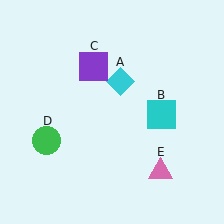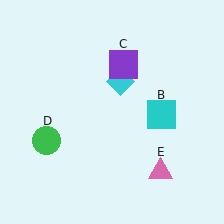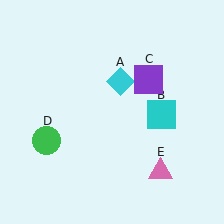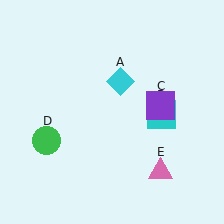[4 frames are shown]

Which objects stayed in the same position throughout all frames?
Cyan diamond (object A) and cyan square (object B) and green circle (object D) and pink triangle (object E) remained stationary.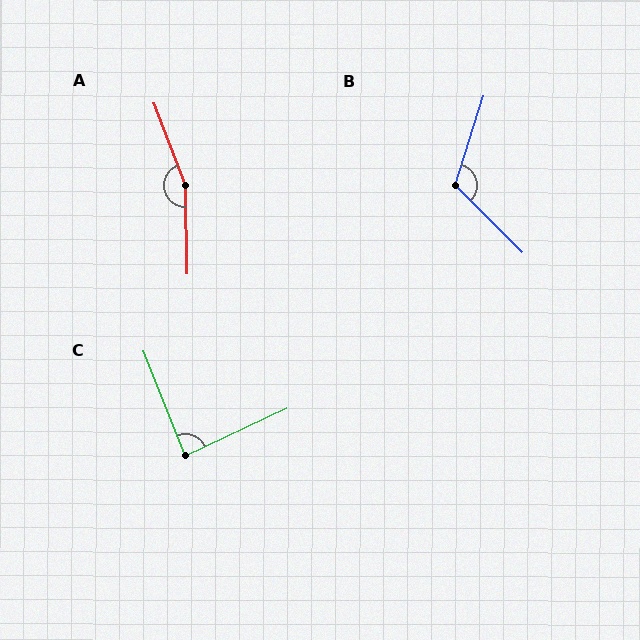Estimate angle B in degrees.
Approximately 118 degrees.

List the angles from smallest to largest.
C (87°), B (118°), A (161°).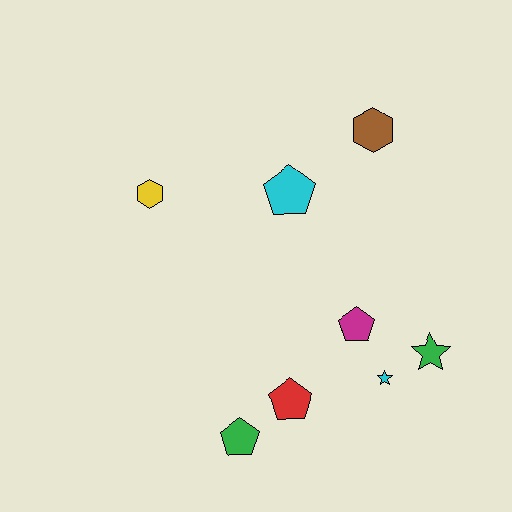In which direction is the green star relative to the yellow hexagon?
The green star is to the right of the yellow hexagon.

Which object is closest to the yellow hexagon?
The cyan pentagon is closest to the yellow hexagon.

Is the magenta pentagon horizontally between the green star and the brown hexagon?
No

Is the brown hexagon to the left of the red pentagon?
No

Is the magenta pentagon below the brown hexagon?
Yes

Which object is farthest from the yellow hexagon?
The green star is farthest from the yellow hexagon.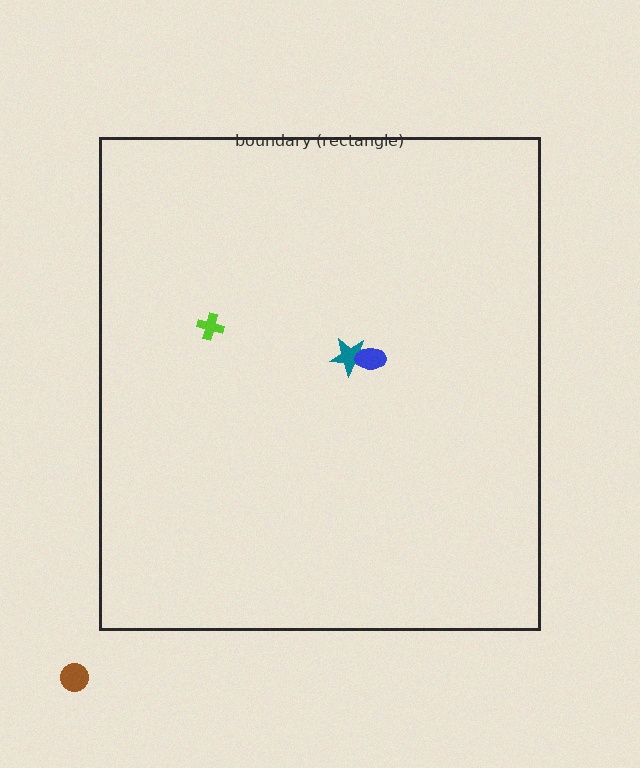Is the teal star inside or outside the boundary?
Inside.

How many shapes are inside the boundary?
3 inside, 1 outside.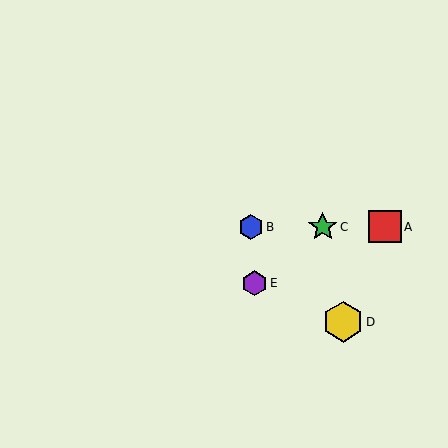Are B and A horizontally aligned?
Yes, both are at y≈227.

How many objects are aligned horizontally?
3 objects (A, B, C) are aligned horizontally.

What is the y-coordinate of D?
Object D is at y≈322.